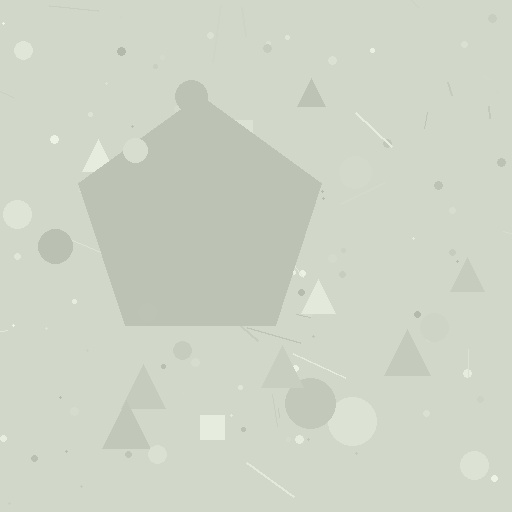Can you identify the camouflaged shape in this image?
The camouflaged shape is a pentagon.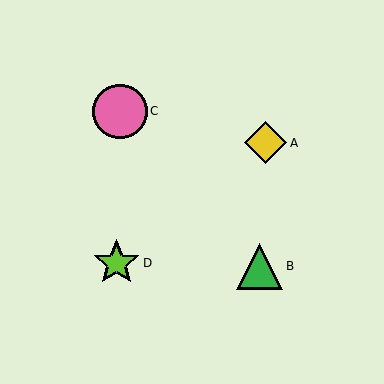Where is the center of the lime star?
The center of the lime star is at (117, 263).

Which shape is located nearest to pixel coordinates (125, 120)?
The pink circle (labeled C) at (120, 111) is nearest to that location.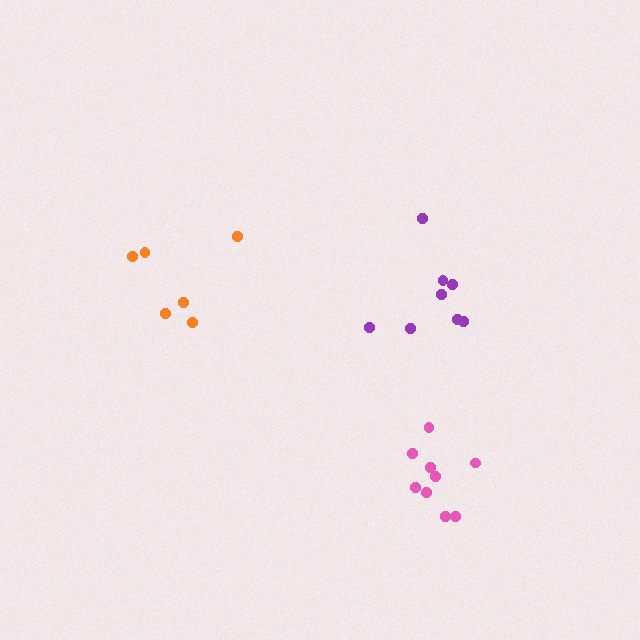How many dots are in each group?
Group 1: 6 dots, Group 2: 8 dots, Group 3: 9 dots (23 total).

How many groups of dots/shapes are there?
There are 3 groups.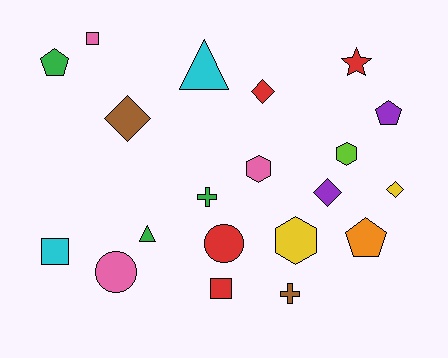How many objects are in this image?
There are 20 objects.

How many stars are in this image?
There is 1 star.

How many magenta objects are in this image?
There are no magenta objects.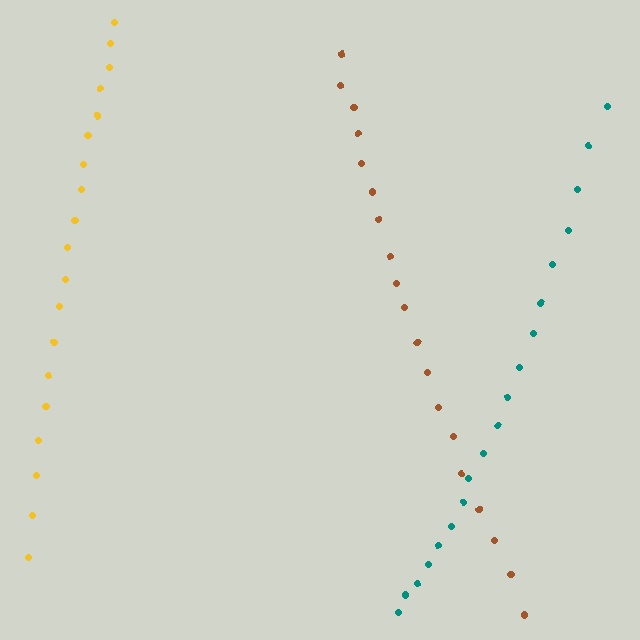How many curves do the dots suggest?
There are 3 distinct paths.